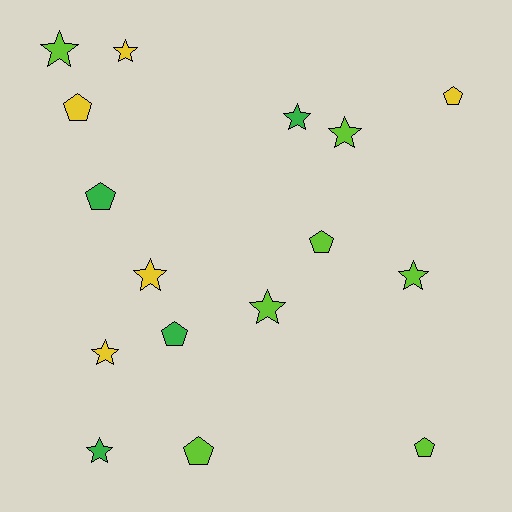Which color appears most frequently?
Lime, with 7 objects.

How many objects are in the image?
There are 16 objects.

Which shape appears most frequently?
Star, with 9 objects.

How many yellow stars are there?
There are 3 yellow stars.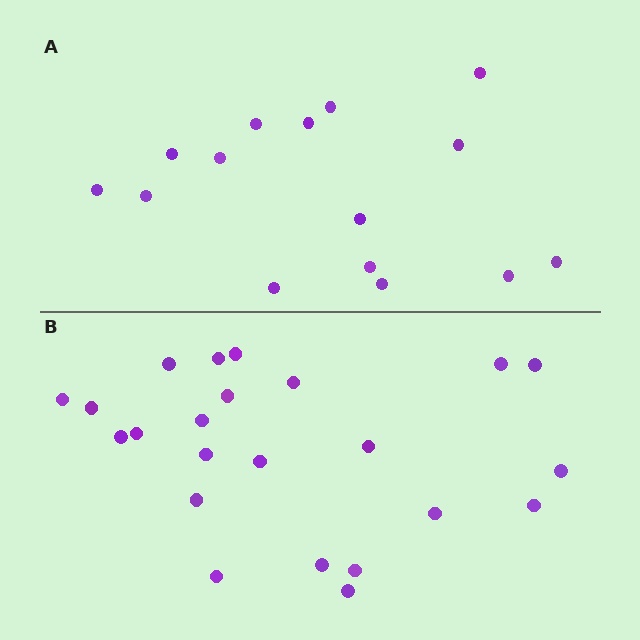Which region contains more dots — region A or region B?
Region B (the bottom region) has more dots.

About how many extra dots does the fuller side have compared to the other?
Region B has roughly 8 or so more dots than region A.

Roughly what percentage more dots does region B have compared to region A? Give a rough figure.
About 55% more.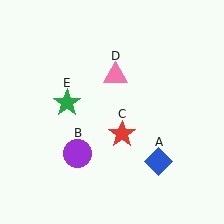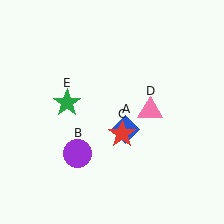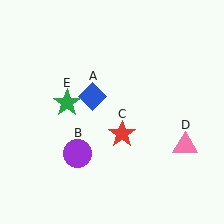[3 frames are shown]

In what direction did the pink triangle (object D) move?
The pink triangle (object D) moved down and to the right.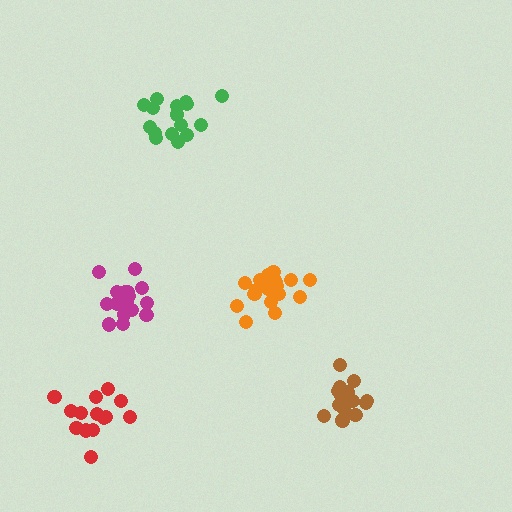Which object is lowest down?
The red cluster is bottommost.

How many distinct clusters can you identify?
There are 5 distinct clusters.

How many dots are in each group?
Group 1: 19 dots, Group 2: 15 dots, Group 3: 19 dots, Group 4: 16 dots, Group 5: 15 dots (84 total).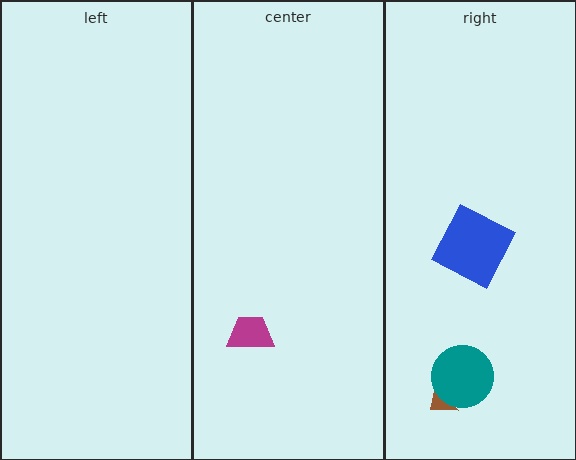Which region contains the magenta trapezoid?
The center region.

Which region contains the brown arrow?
The right region.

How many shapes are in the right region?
3.